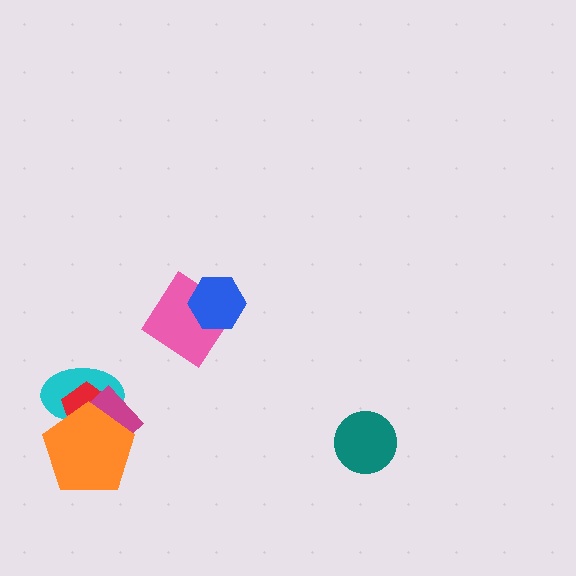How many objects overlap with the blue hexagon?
1 object overlaps with the blue hexagon.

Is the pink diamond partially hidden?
Yes, it is partially covered by another shape.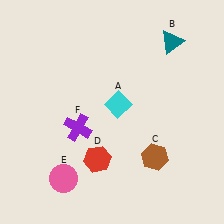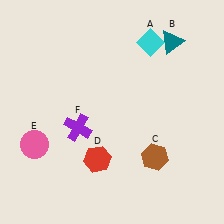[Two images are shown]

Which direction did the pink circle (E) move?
The pink circle (E) moved up.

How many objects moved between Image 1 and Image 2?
2 objects moved between the two images.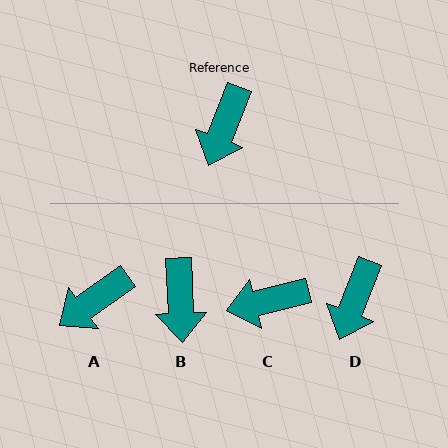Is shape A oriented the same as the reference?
No, it is off by about 33 degrees.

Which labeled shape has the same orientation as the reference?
D.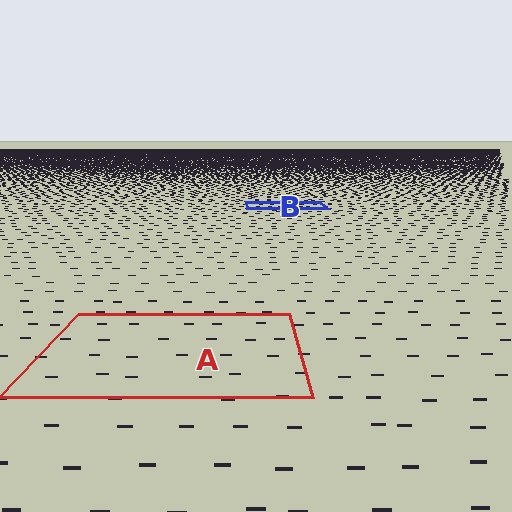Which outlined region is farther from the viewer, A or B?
Region B is farther from the viewer — the texture elements inside it appear smaller and more densely packed.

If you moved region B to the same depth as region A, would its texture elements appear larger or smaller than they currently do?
They would appear larger. At a closer depth, the same texture elements are projected at a bigger on-screen size.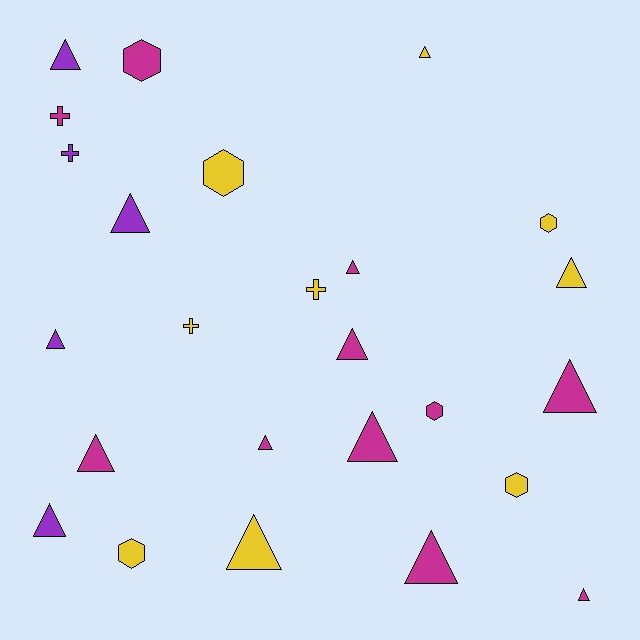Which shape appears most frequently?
Triangle, with 15 objects.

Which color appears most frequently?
Magenta, with 11 objects.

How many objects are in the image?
There are 25 objects.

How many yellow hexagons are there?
There are 4 yellow hexagons.